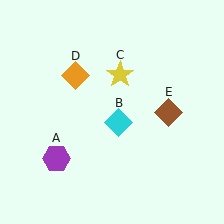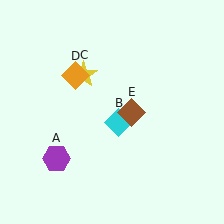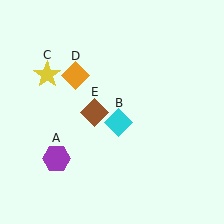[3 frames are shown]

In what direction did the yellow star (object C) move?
The yellow star (object C) moved left.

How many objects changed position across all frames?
2 objects changed position: yellow star (object C), brown diamond (object E).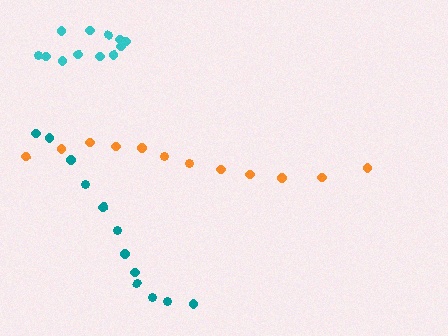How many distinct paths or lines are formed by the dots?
There are 3 distinct paths.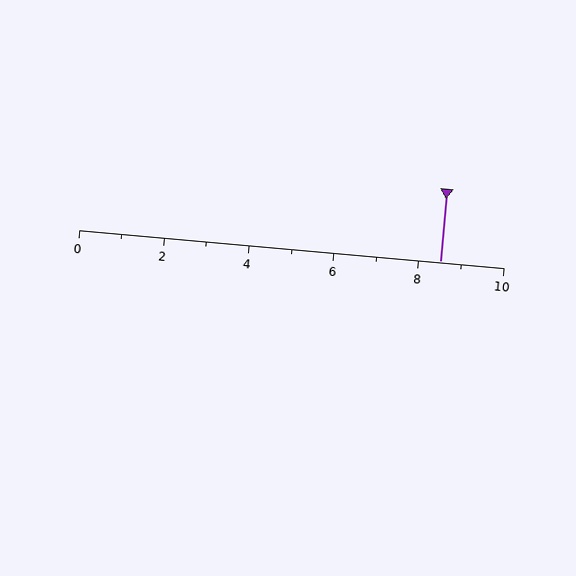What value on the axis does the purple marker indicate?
The marker indicates approximately 8.5.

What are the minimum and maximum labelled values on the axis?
The axis runs from 0 to 10.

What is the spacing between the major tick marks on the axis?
The major ticks are spaced 2 apart.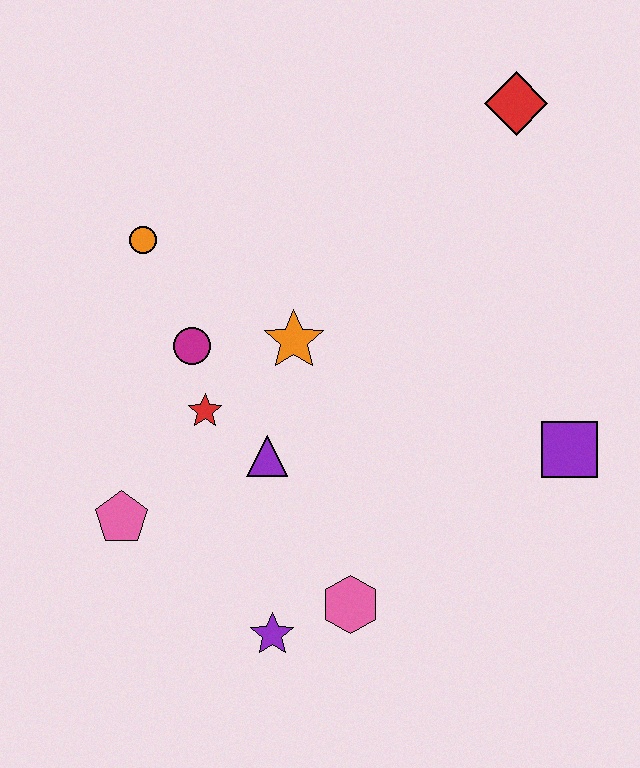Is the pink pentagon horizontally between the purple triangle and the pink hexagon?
No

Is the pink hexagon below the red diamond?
Yes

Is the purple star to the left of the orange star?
Yes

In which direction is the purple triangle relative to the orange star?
The purple triangle is below the orange star.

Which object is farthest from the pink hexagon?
The red diamond is farthest from the pink hexagon.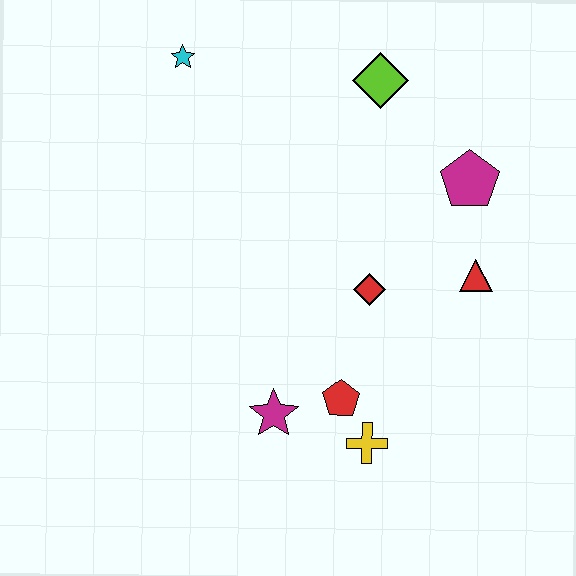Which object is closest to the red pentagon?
The yellow cross is closest to the red pentagon.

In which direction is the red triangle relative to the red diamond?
The red triangle is to the right of the red diamond.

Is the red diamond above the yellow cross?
Yes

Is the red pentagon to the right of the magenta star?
Yes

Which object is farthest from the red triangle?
The cyan star is farthest from the red triangle.